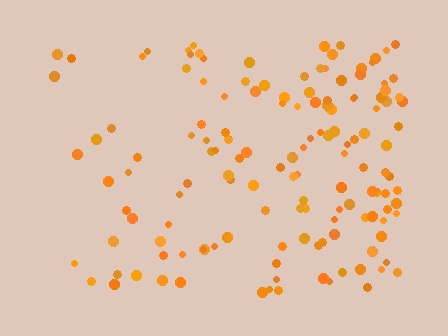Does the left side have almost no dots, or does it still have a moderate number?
Still a moderate number, just noticeably fewer than the right.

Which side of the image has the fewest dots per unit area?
The left.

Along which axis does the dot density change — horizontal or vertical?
Horizontal.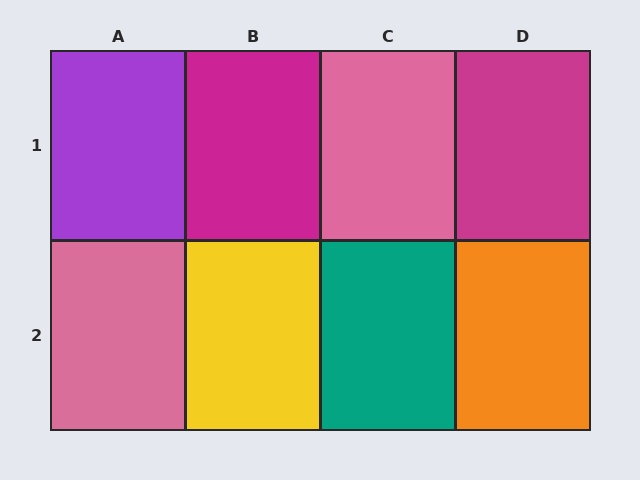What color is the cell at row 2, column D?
Orange.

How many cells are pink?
2 cells are pink.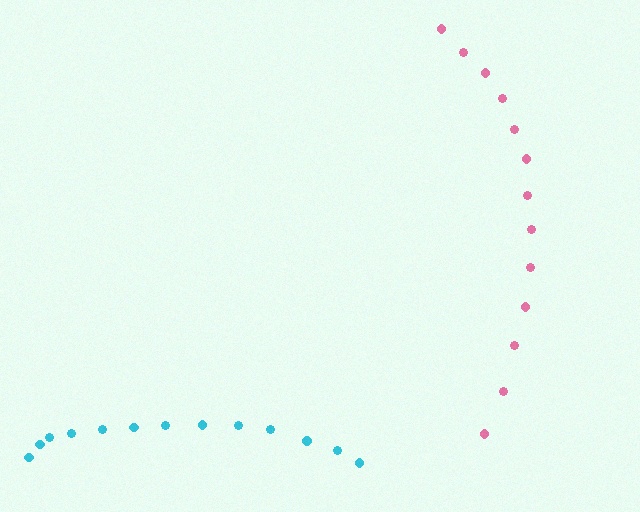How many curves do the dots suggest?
There are 2 distinct paths.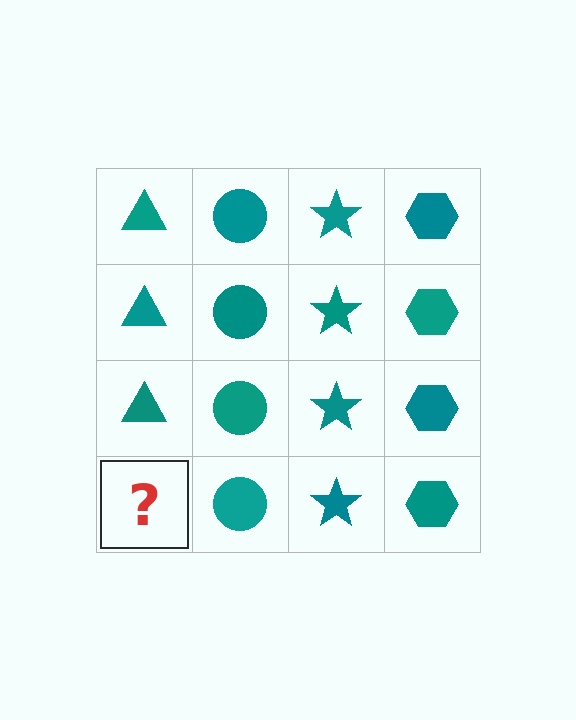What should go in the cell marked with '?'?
The missing cell should contain a teal triangle.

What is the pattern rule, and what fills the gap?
The rule is that each column has a consistent shape. The gap should be filled with a teal triangle.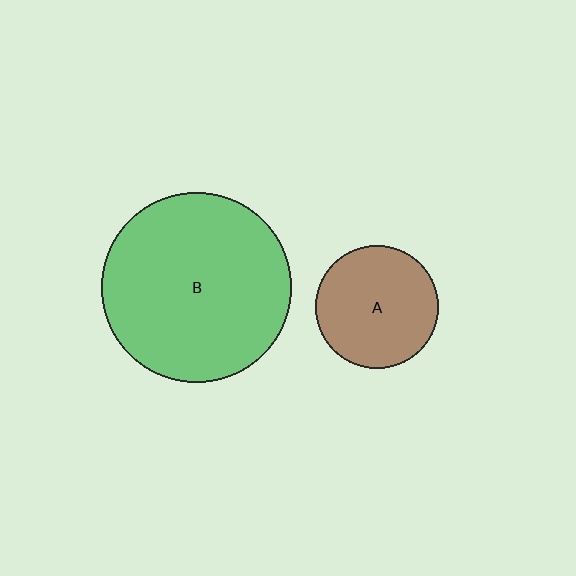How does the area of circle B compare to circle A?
Approximately 2.4 times.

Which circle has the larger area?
Circle B (green).